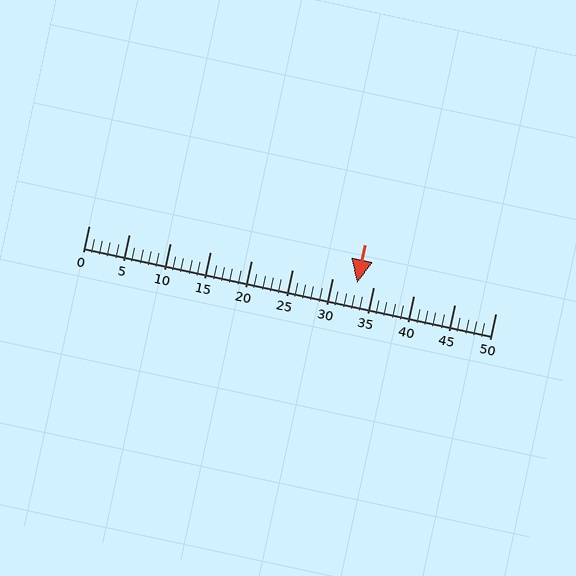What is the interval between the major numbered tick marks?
The major tick marks are spaced 5 units apart.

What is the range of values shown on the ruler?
The ruler shows values from 0 to 50.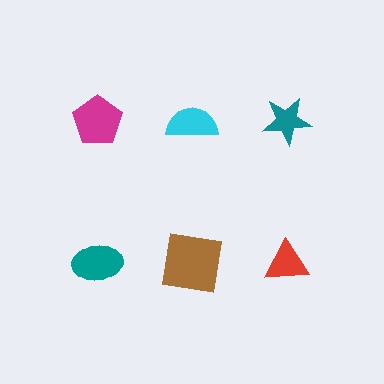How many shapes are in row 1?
3 shapes.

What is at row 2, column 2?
A brown square.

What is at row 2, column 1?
A teal ellipse.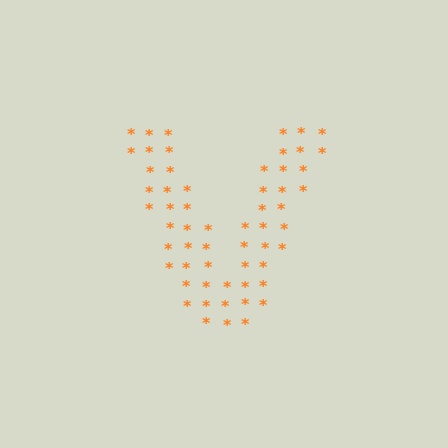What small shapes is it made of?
It is made of small asterisks.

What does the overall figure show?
The overall figure shows the letter V.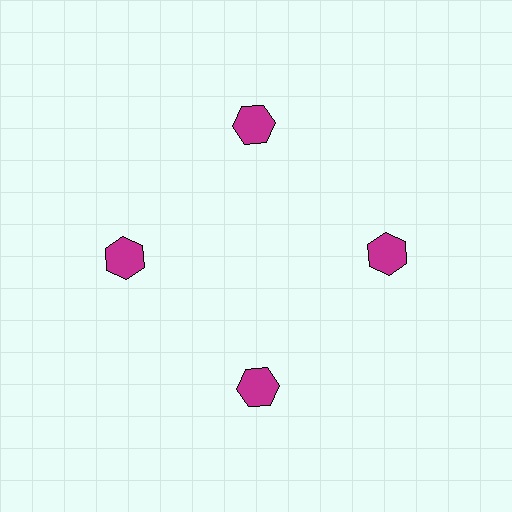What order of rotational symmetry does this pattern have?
This pattern has 4-fold rotational symmetry.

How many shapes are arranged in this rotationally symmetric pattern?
There are 4 shapes, arranged in 4 groups of 1.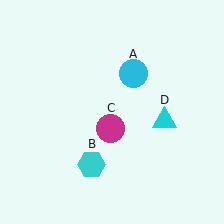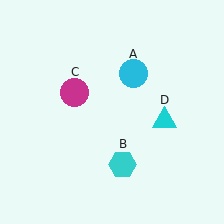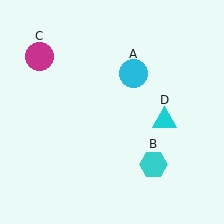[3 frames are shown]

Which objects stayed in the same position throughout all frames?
Cyan circle (object A) and cyan triangle (object D) remained stationary.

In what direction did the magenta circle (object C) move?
The magenta circle (object C) moved up and to the left.